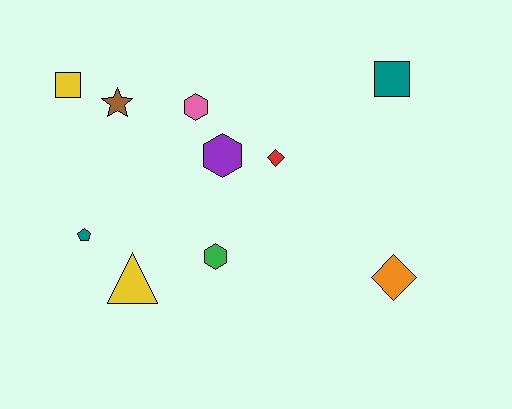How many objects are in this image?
There are 10 objects.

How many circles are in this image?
There are no circles.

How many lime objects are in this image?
There are no lime objects.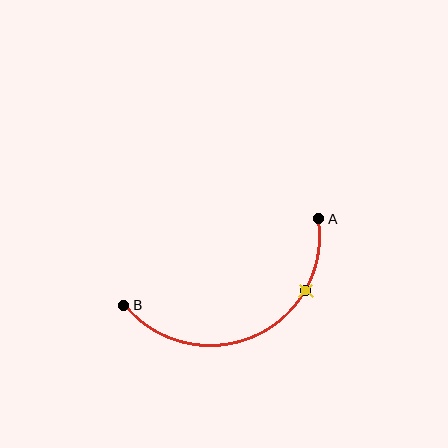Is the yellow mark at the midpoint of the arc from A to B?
No. The yellow mark lies on the arc but is closer to endpoint A. The arc midpoint would be at the point on the curve equidistant along the arc from both A and B.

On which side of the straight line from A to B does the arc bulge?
The arc bulges below the straight line connecting A and B.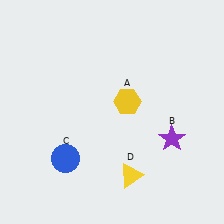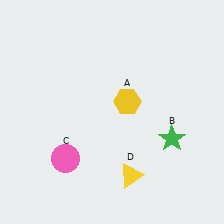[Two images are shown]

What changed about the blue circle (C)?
In Image 1, C is blue. In Image 2, it changed to pink.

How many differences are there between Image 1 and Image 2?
There are 2 differences between the two images.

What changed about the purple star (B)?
In Image 1, B is purple. In Image 2, it changed to green.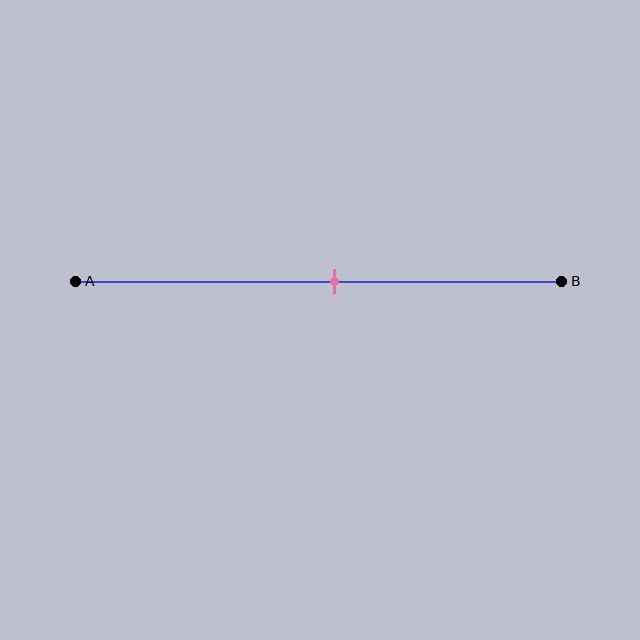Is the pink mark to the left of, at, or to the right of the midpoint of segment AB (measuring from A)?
The pink mark is to the right of the midpoint of segment AB.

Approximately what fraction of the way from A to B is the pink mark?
The pink mark is approximately 55% of the way from A to B.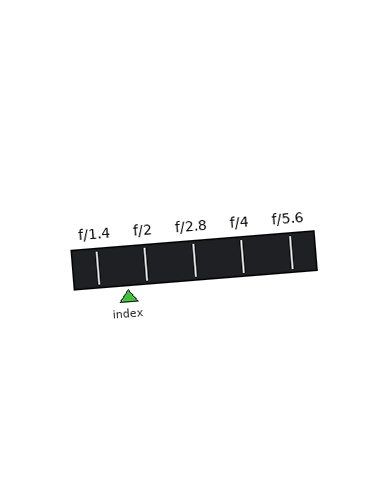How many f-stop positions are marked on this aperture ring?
There are 5 f-stop positions marked.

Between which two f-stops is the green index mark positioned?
The index mark is between f/1.4 and f/2.